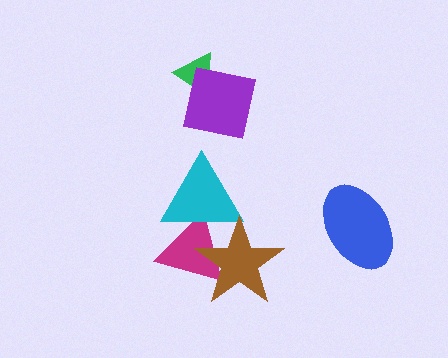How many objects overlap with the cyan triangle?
2 objects overlap with the cyan triangle.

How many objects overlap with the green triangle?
1 object overlaps with the green triangle.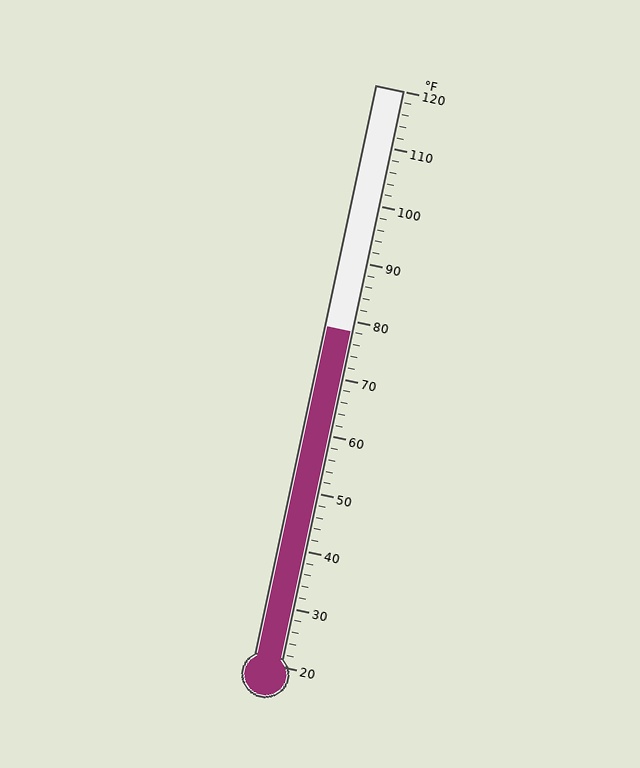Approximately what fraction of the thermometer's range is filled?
The thermometer is filled to approximately 60% of its range.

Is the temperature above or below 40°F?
The temperature is above 40°F.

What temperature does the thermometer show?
The thermometer shows approximately 78°F.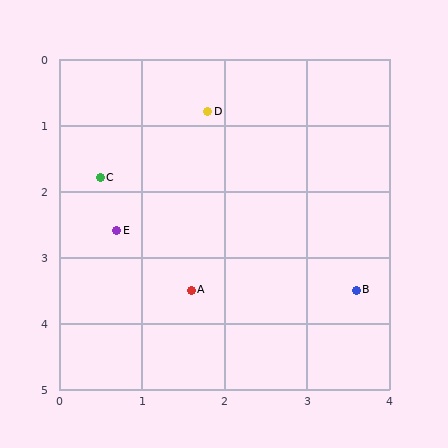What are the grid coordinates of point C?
Point C is at approximately (0.5, 1.8).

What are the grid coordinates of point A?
Point A is at approximately (1.6, 3.5).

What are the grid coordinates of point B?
Point B is at approximately (3.6, 3.5).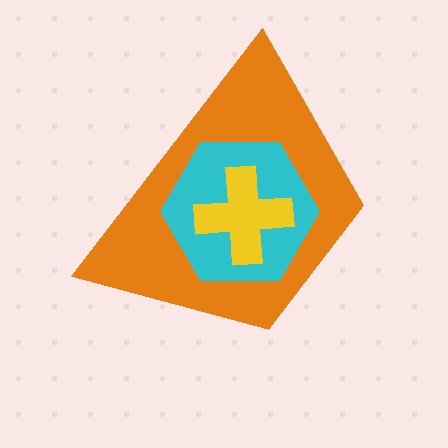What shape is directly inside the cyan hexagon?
The yellow cross.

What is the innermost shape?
The yellow cross.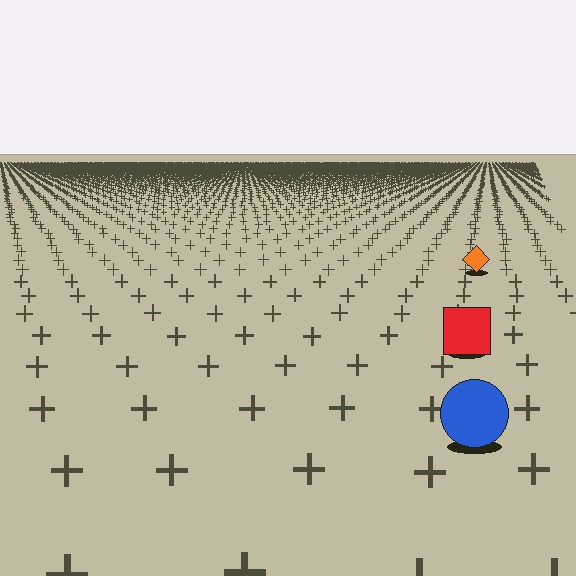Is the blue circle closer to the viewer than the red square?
Yes. The blue circle is closer — you can tell from the texture gradient: the ground texture is coarser near it.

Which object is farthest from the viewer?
The orange diamond is farthest from the viewer. It appears smaller and the ground texture around it is denser.